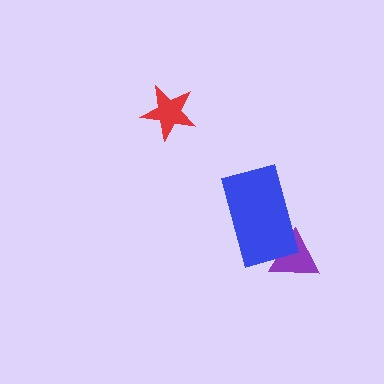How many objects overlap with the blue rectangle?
1 object overlaps with the blue rectangle.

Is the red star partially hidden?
No, no other shape covers it.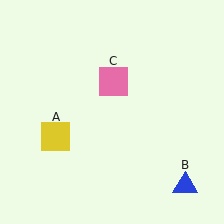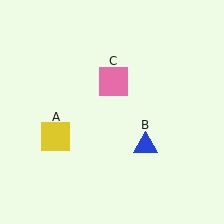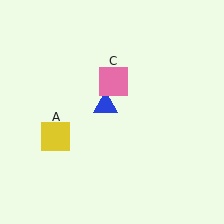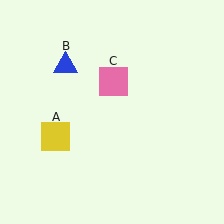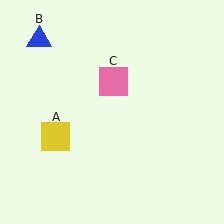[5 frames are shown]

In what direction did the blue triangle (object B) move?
The blue triangle (object B) moved up and to the left.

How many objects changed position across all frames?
1 object changed position: blue triangle (object B).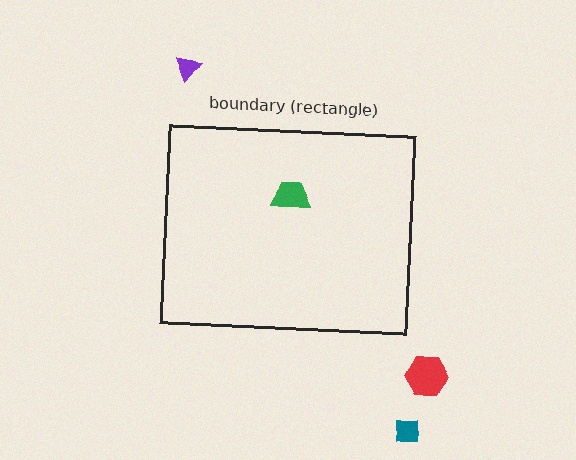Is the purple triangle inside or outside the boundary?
Outside.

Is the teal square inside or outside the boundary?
Outside.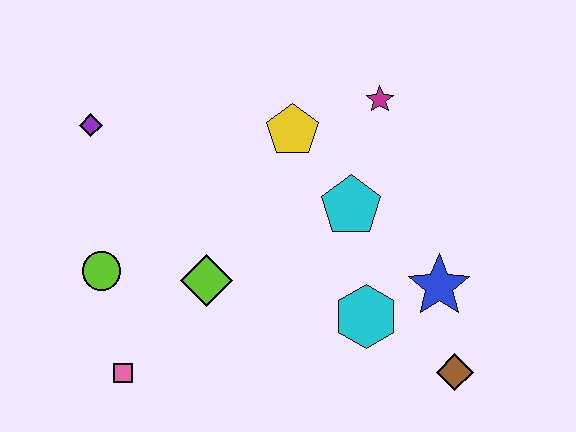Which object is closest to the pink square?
The lime circle is closest to the pink square.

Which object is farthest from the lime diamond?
The brown diamond is farthest from the lime diamond.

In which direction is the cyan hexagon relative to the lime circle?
The cyan hexagon is to the right of the lime circle.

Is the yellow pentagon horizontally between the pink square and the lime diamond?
No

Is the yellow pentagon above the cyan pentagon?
Yes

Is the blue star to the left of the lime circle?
No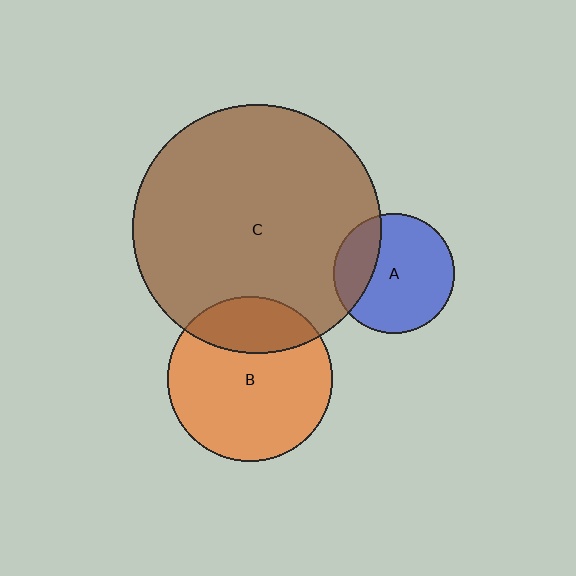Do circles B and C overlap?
Yes.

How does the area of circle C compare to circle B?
Approximately 2.3 times.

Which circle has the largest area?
Circle C (brown).